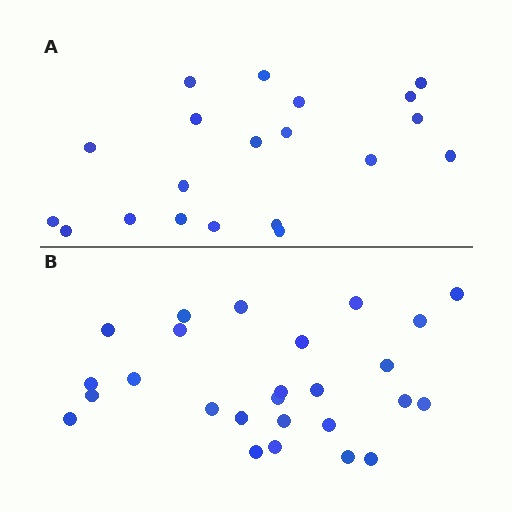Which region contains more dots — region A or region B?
Region B (the bottom region) has more dots.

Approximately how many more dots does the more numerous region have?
Region B has about 6 more dots than region A.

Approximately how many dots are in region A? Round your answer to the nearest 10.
About 20 dots.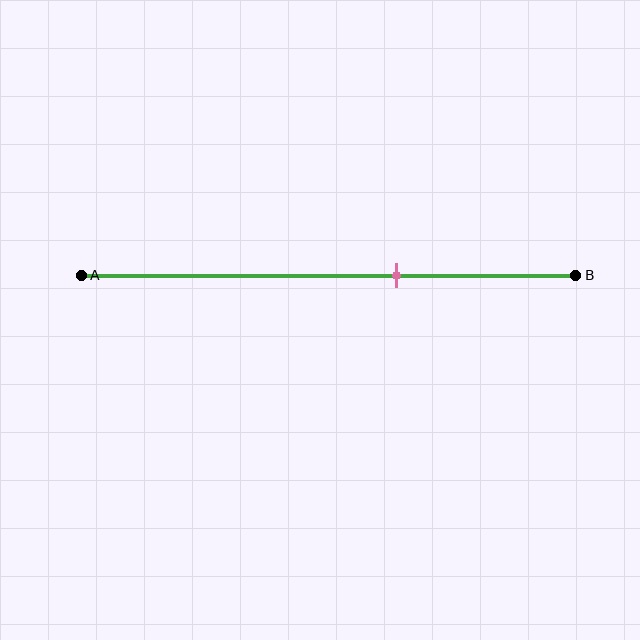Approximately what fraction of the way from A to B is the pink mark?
The pink mark is approximately 65% of the way from A to B.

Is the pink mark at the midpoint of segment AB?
No, the mark is at about 65% from A, not at the 50% midpoint.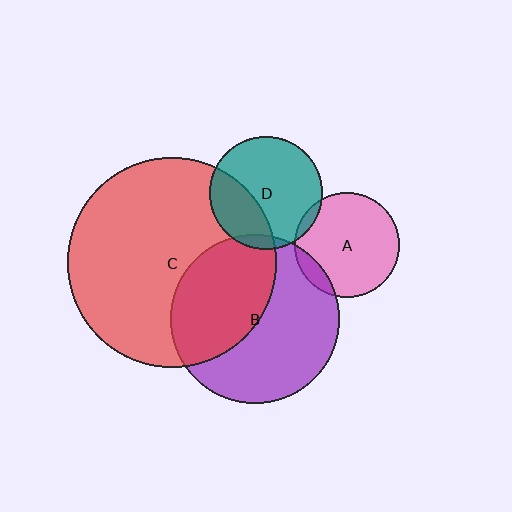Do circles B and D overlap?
Yes.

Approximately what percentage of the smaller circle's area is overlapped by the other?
Approximately 5%.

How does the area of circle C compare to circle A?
Approximately 4.0 times.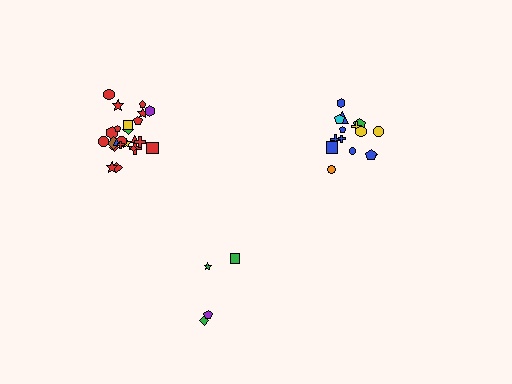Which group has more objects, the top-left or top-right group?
The top-left group.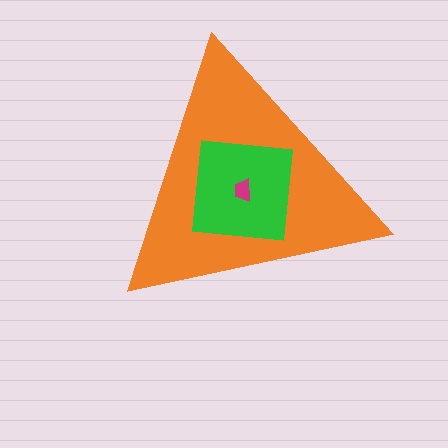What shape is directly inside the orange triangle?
The green square.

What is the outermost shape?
The orange triangle.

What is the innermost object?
The magenta trapezoid.